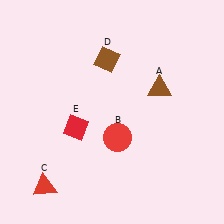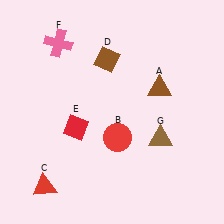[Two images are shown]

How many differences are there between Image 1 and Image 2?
There are 2 differences between the two images.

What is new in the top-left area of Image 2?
A pink cross (F) was added in the top-left area of Image 2.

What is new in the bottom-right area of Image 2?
A brown triangle (G) was added in the bottom-right area of Image 2.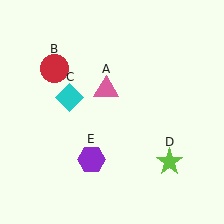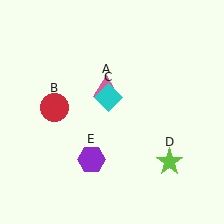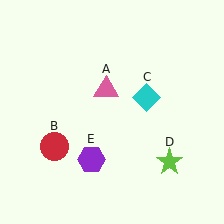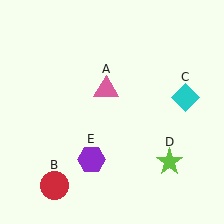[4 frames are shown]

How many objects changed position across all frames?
2 objects changed position: red circle (object B), cyan diamond (object C).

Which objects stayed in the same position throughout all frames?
Pink triangle (object A) and lime star (object D) and purple hexagon (object E) remained stationary.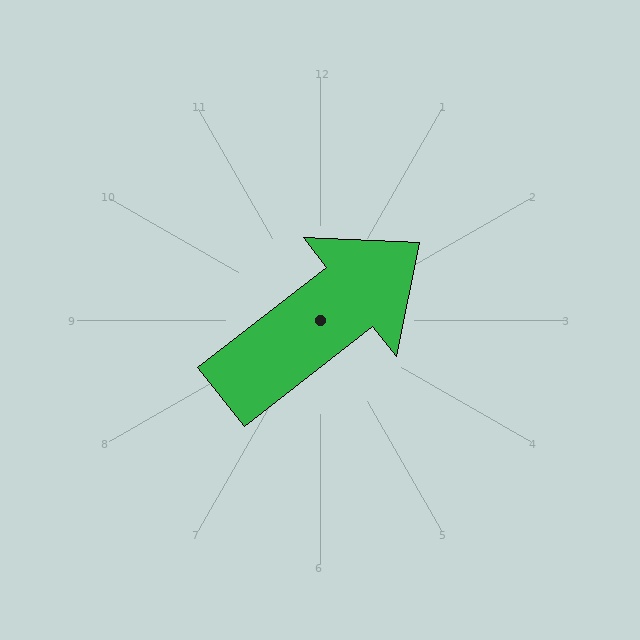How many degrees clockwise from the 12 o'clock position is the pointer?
Approximately 52 degrees.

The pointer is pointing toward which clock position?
Roughly 2 o'clock.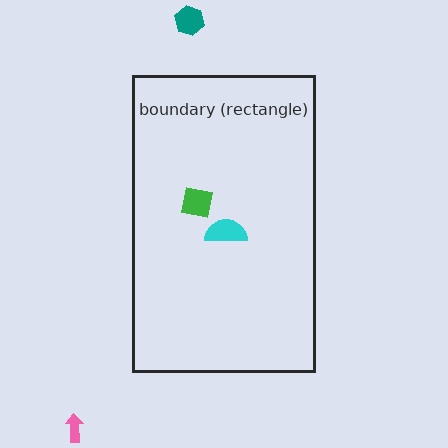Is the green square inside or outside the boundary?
Inside.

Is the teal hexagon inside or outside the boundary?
Outside.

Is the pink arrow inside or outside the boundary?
Outside.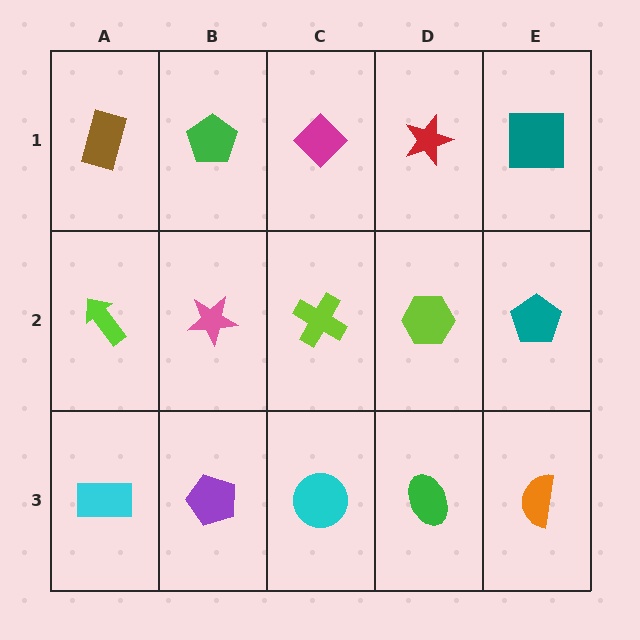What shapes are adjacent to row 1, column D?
A lime hexagon (row 2, column D), a magenta diamond (row 1, column C), a teal square (row 1, column E).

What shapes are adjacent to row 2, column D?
A red star (row 1, column D), a green ellipse (row 3, column D), a lime cross (row 2, column C), a teal pentagon (row 2, column E).